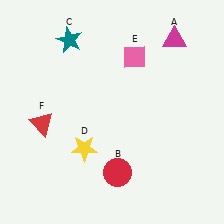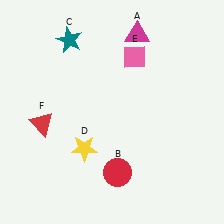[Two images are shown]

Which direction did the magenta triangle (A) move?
The magenta triangle (A) moved left.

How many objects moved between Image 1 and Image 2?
1 object moved between the two images.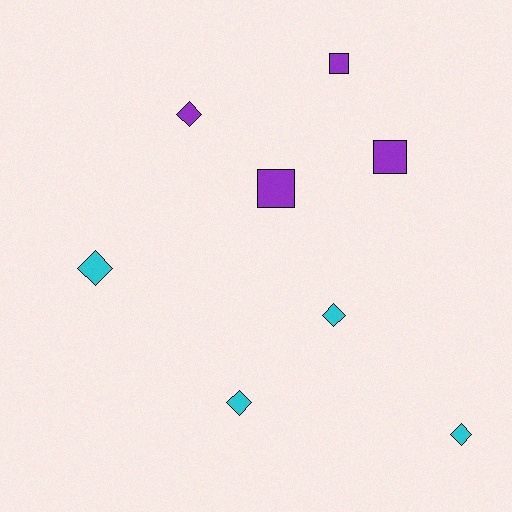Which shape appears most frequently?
Diamond, with 5 objects.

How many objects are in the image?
There are 8 objects.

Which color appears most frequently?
Cyan, with 4 objects.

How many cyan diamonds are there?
There are 4 cyan diamonds.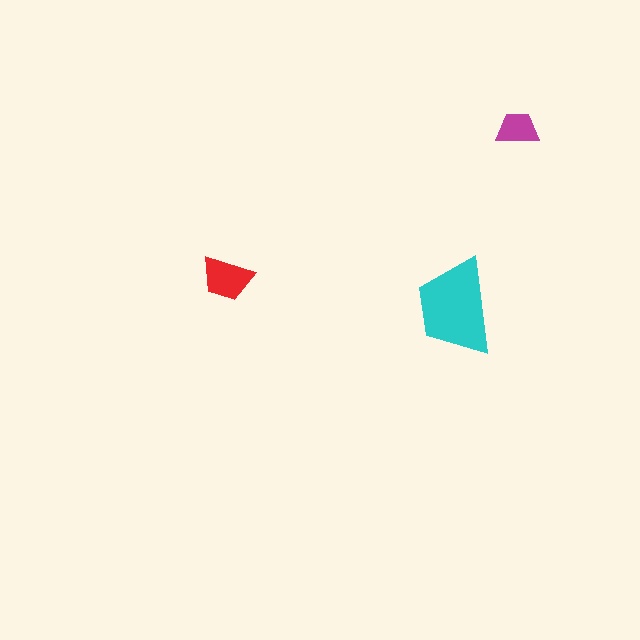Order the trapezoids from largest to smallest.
the cyan one, the red one, the magenta one.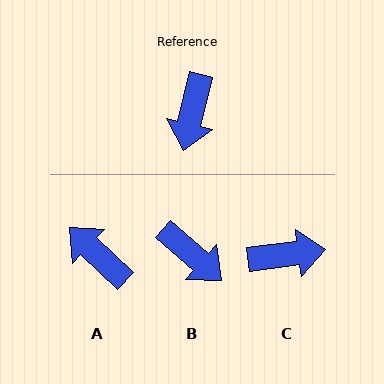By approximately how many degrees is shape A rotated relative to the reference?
Approximately 120 degrees clockwise.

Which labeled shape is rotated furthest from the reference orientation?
A, about 120 degrees away.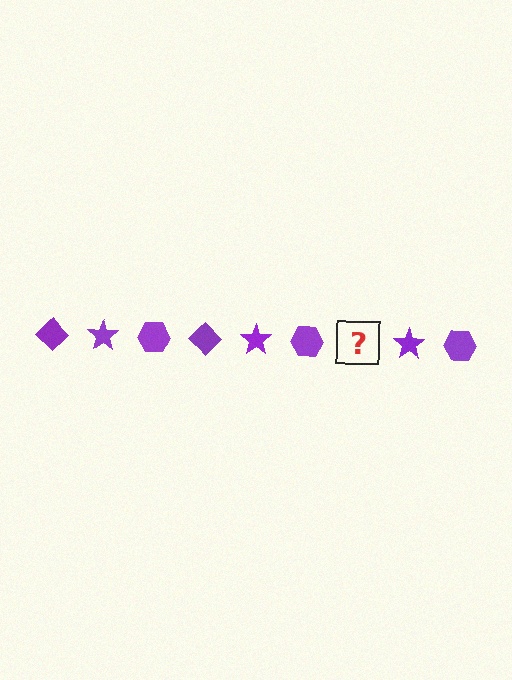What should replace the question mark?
The question mark should be replaced with a purple diamond.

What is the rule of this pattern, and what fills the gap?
The rule is that the pattern cycles through diamond, star, hexagon shapes in purple. The gap should be filled with a purple diamond.